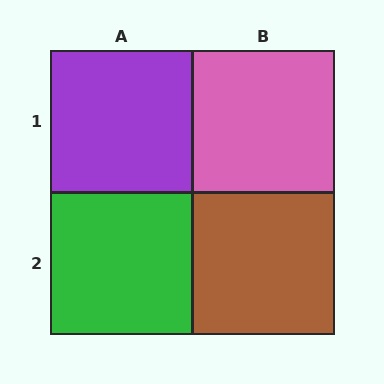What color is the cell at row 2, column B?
Brown.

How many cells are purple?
1 cell is purple.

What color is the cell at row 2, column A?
Green.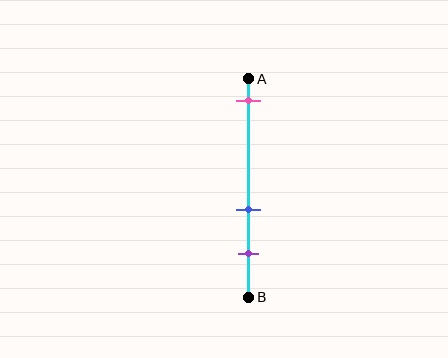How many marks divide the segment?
There are 3 marks dividing the segment.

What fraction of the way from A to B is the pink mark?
The pink mark is approximately 10% (0.1) of the way from A to B.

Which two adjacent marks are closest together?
The blue and purple marks are the closest adjacent pair.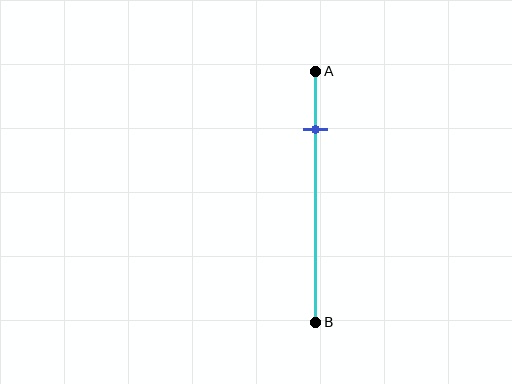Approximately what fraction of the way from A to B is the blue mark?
The blue mark is approximately 25% of the way from A to B.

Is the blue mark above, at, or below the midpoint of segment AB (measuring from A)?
The blue mark is above the midpoint of segment AB.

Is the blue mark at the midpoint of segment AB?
No, the mark is at about 25% from A, not at the 50% midpoint.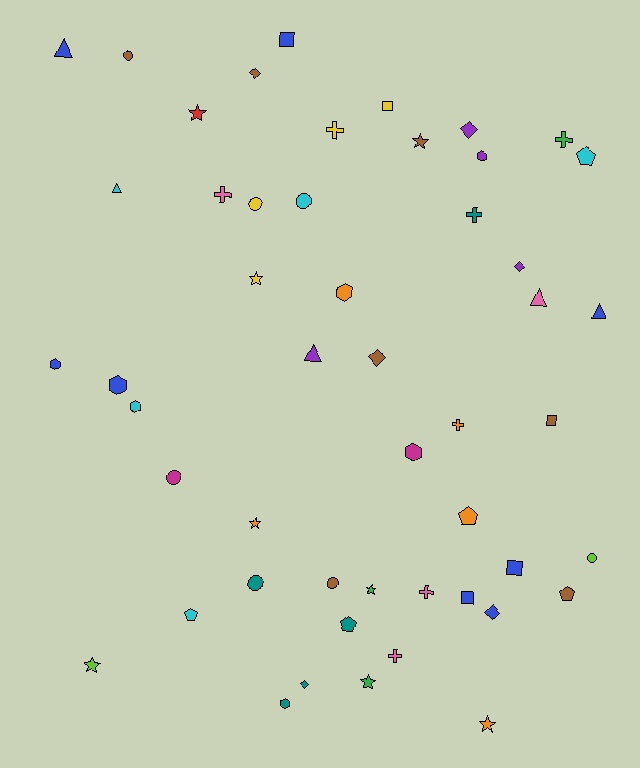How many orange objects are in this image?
There are 5 orange objects.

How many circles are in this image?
There are 7 circles.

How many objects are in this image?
There are 50 objects.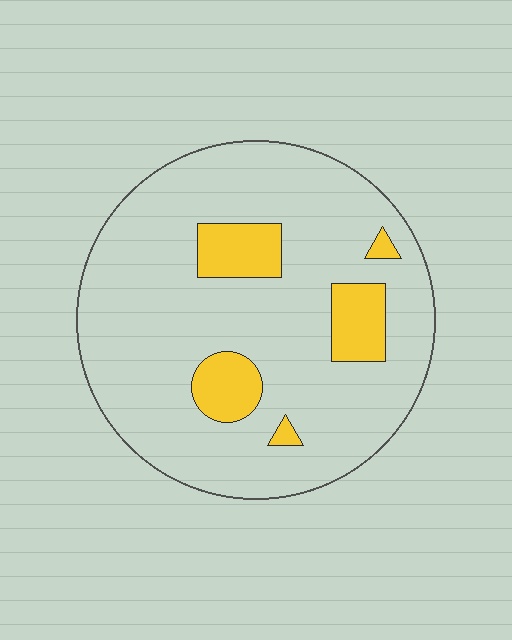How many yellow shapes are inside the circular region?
5.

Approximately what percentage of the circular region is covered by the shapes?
Approximately 15%.